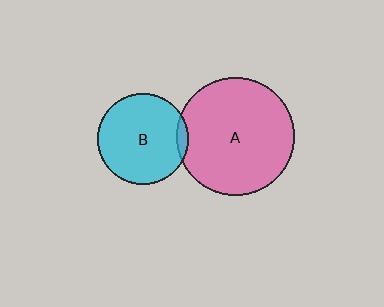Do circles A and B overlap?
Yes.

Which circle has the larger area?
Circle A (pink).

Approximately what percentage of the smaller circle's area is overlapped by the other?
Approximately 5%.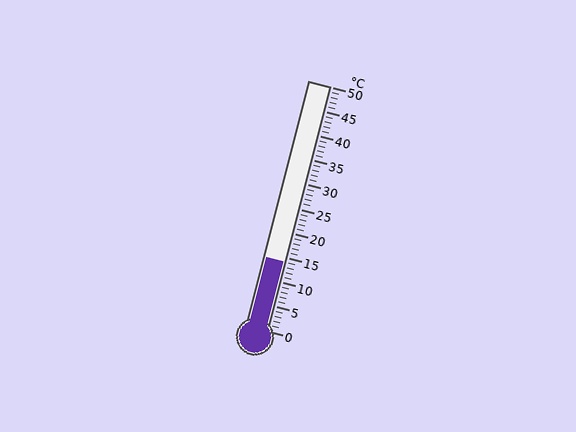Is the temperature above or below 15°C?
The temperature is below 15°C.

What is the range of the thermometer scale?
The thermometer scale ranges from 0°C to 50°C.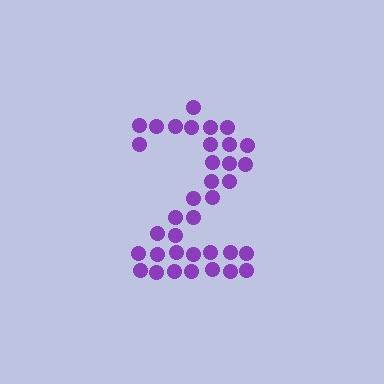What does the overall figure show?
The overall figure shows the digit 2.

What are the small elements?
The small elements are circles.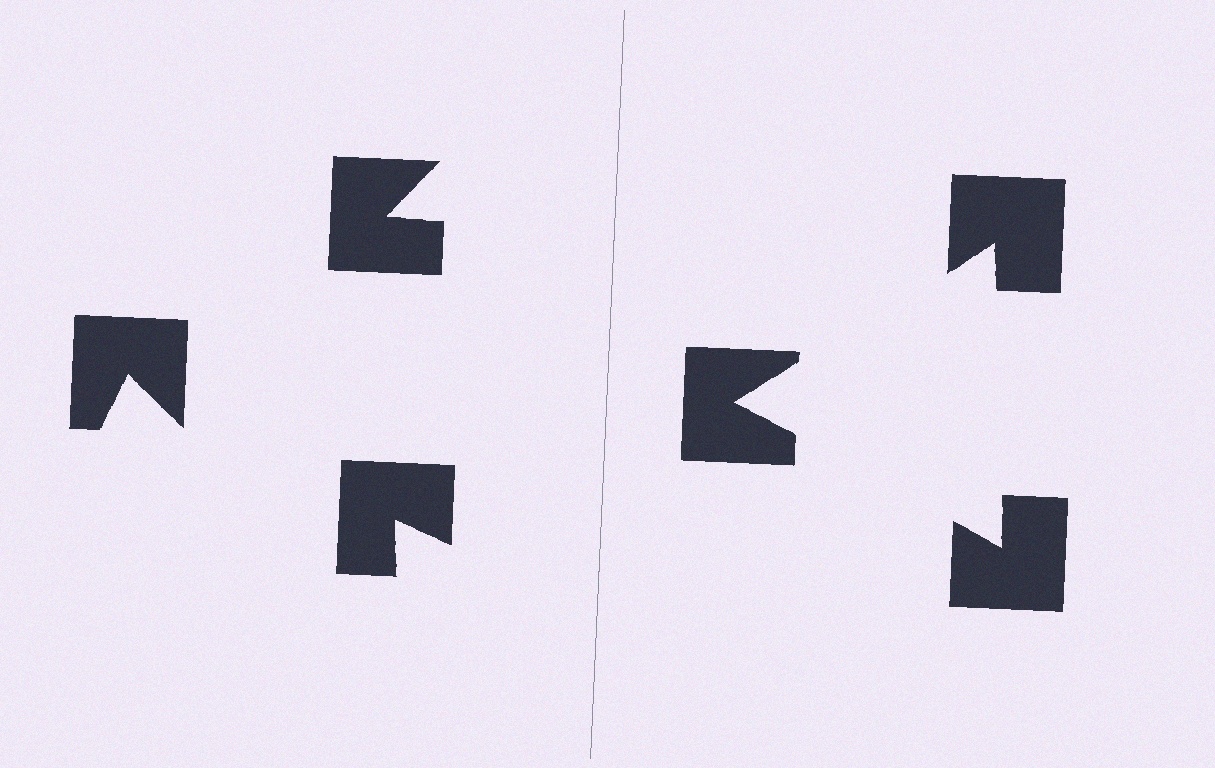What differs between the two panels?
The notched squares are positioned identically on both sides; only the wedge orientations differ. On the right they align to a triangle; on the left they are misaligned.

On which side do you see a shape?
An illusory triangle appears on the right side. On the left side the wedge cuts are rotated, so no coherent shape forms.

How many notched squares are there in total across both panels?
6 — 3 on each side.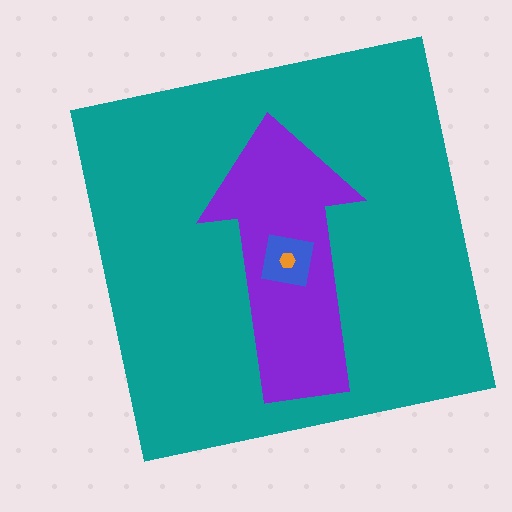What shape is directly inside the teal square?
The purple arrow.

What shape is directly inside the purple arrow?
The blue square.